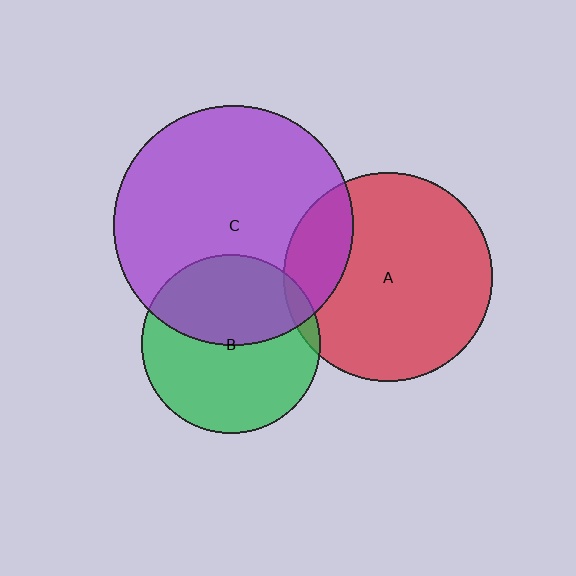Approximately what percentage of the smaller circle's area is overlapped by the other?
Approximately 5%.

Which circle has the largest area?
Circle C (purple).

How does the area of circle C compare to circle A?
Approximately 1.3 times.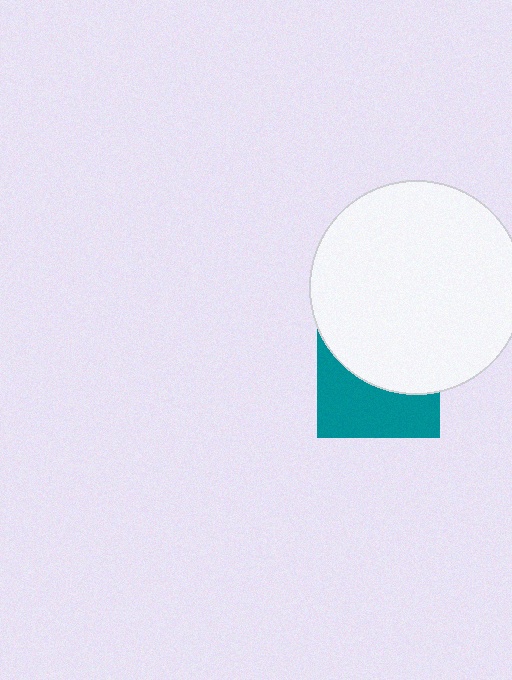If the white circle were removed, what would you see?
You would see the complete teal square.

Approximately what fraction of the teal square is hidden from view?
Roughly 54% of the teal square is hidden behind the white circle.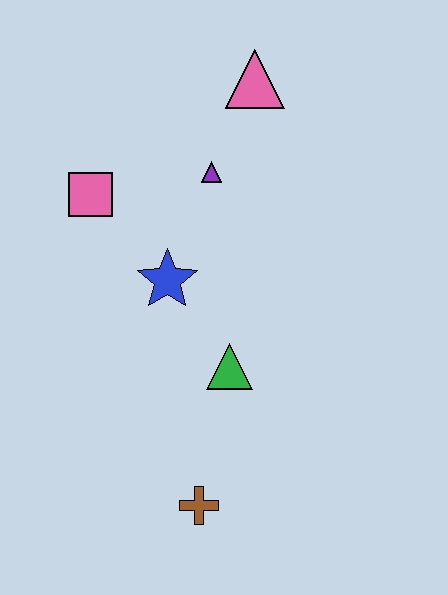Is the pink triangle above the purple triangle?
Yes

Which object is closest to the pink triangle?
The purple triangle is closest to the pink triangle.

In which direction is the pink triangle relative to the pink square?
The pink triangle is to the right of the pink square.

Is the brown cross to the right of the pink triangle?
No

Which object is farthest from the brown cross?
The pink triangle is farthest from the brown cross.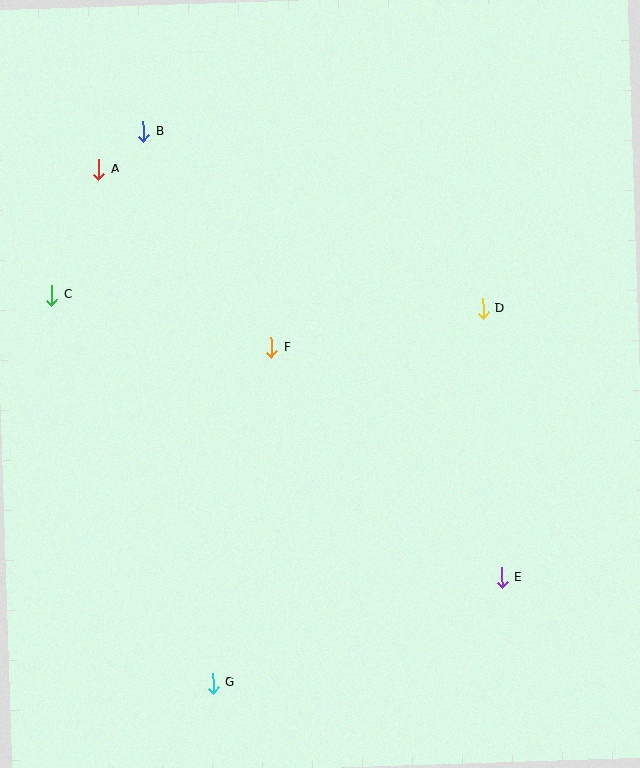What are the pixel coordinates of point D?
Point D is at (483, 308).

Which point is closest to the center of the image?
Point F at (272, 347) is closest to the center.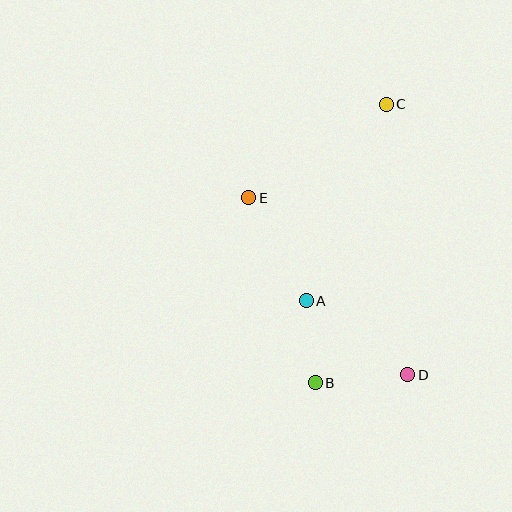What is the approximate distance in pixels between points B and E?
The distance between B and E is approximately 196 pixels.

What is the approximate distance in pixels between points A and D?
The distance between A and D is approximately 126 pixels.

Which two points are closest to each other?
Points A and B are closest to each other.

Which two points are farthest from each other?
Points B and C are farthest from each other.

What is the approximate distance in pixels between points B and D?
The distance between B and D is approximately 93 pixels.